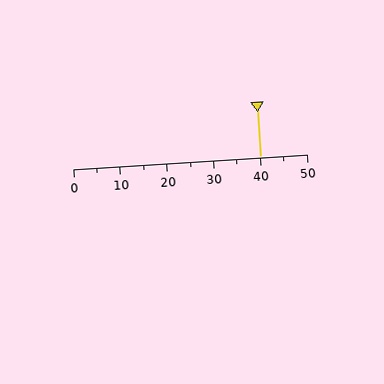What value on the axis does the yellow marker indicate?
The marker indicates approximately 40.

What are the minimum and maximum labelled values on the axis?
The axis runs from 0 to 50.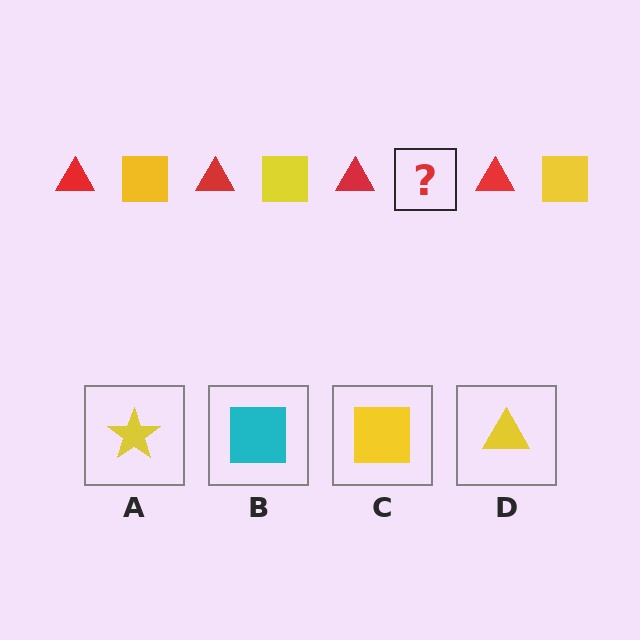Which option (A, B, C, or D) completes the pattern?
C.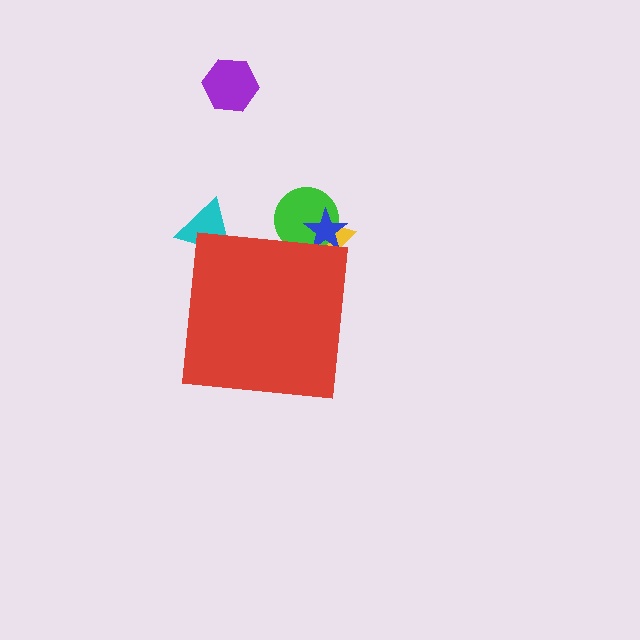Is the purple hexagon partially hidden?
No, the purple hexagon is fully visible.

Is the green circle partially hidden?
Yes, the green circle is partially hidden behind the red square.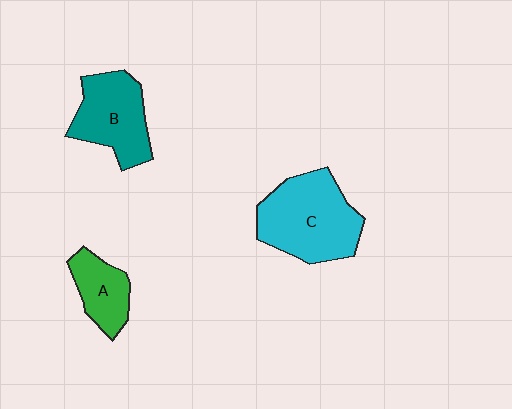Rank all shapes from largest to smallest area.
From largest to smallest: C (cyan), B (teal), A (green).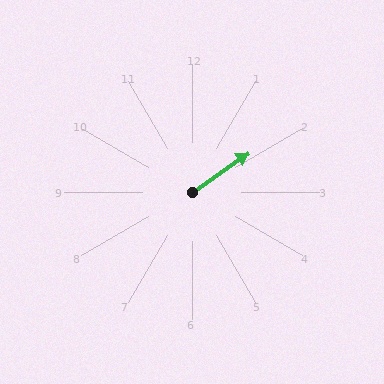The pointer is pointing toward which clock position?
Roughly 2 o'clock.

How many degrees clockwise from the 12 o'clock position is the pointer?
Approximately 55 degrees.